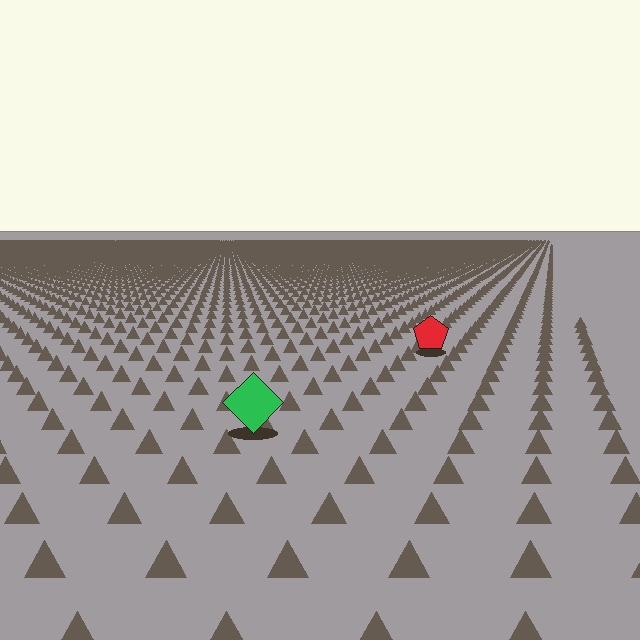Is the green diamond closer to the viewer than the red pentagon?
Yes. The green diamond is closer — you can tell from the texture gradient: the ground texture is coarser near it.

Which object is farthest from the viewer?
The red pentagon is farthest from the viewer. It appears smaller and the ground texture around it is denser.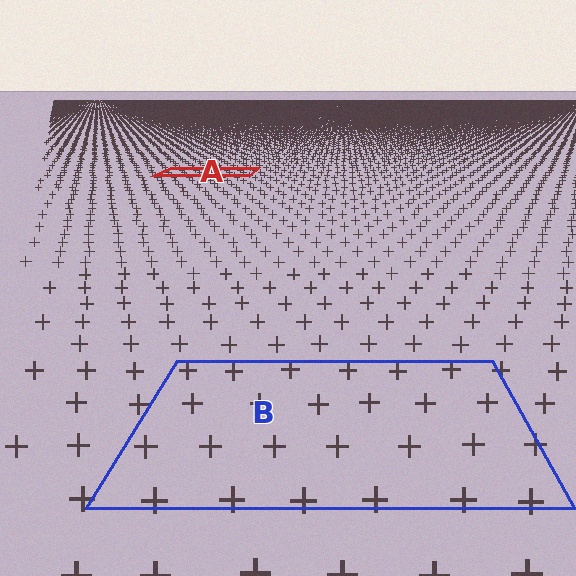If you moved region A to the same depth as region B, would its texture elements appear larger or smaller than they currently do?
They would appear larger. At a closer depth, the same texture elements are projected at a bigger on-screen size.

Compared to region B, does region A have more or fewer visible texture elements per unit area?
Region A has more texture elements per unit area — they are packed more densely because it is farther away.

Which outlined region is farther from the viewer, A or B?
Region A is farther from the viewer — the texture elements inside it appear smaller and more densely packed.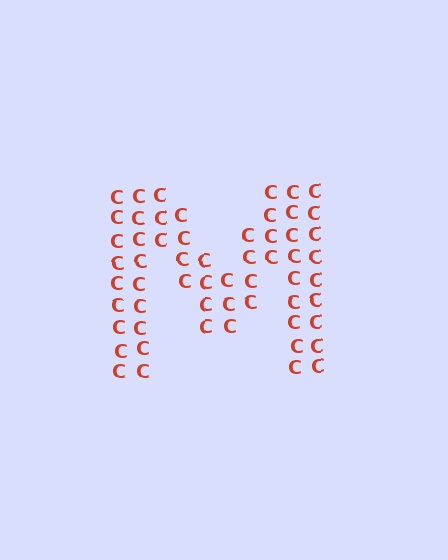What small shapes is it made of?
It is made of small letter C's.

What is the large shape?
The large shape is the letter M.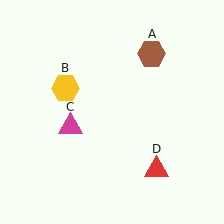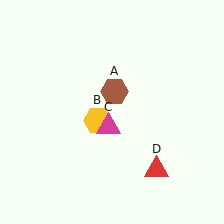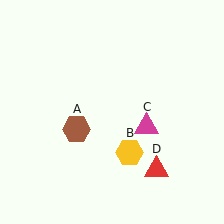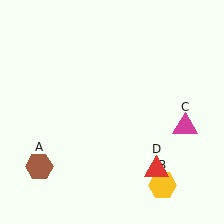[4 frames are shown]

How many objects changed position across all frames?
3 objects changed position: brown hexagon (object A), yellow hexagon (object B), magenta triangle (object C).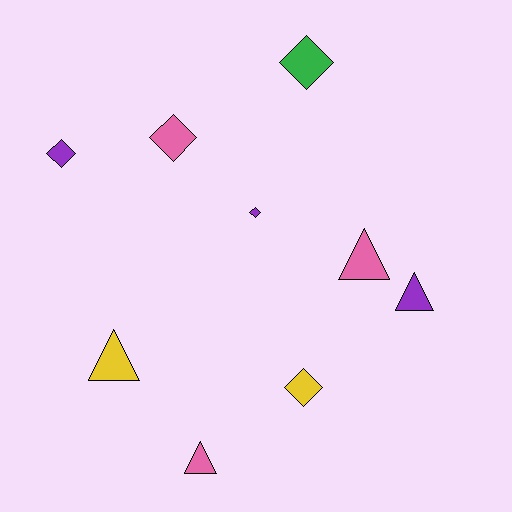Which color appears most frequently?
Purple, with 3 objects.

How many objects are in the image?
There are 9 objects.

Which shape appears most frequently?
Diamond, with 5 objects.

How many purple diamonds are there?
There are 2 purple diamonds.